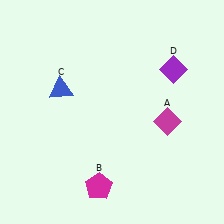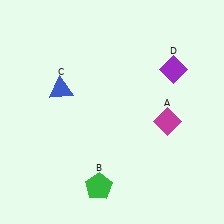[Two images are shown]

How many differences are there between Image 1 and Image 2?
There is 1 difference between the two images.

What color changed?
The pentagon (B) changed from magenta in Image 1 to green in Image 2.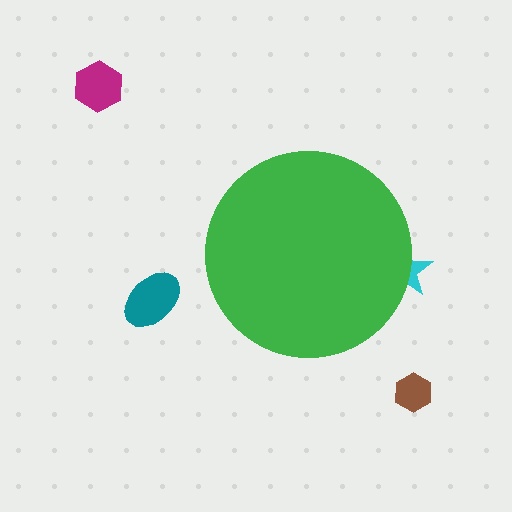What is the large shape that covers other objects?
A green circle.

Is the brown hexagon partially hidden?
No, the brown hexagon is fully visible.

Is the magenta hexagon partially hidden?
No, the magenta hexagon is fully visible.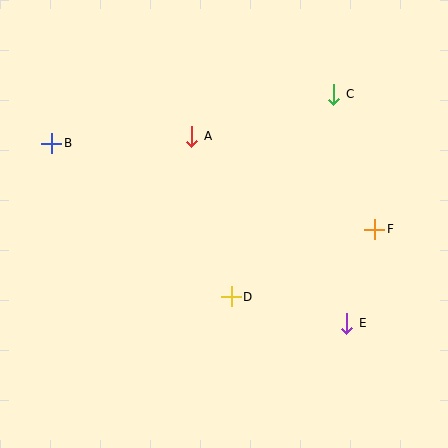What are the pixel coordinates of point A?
Point A is at (192, 136).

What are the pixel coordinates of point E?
Point E is at (347, 323).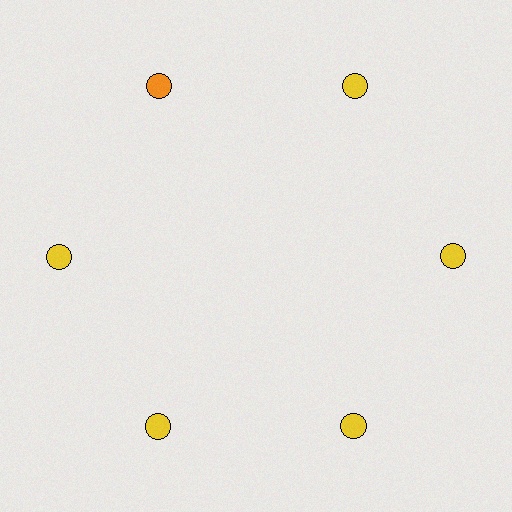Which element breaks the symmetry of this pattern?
The orange circle at roughly the 11 o'clock position breaks the symmetry. All other shapes are yellow circles.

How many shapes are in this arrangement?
There are 6 shapes arranged in a ring pattern.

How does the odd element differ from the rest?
It has a different color: orange instead of yellow.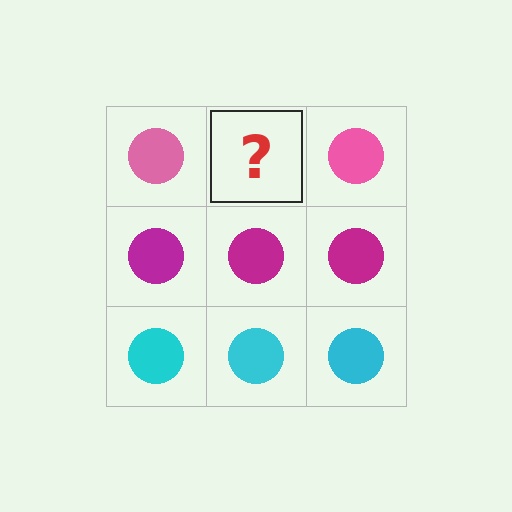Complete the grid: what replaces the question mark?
The question mark should be replaced with a pink circle.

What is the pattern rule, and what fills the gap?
The rule is that each row has a consistent color. The gap should be filled with a pink circle.